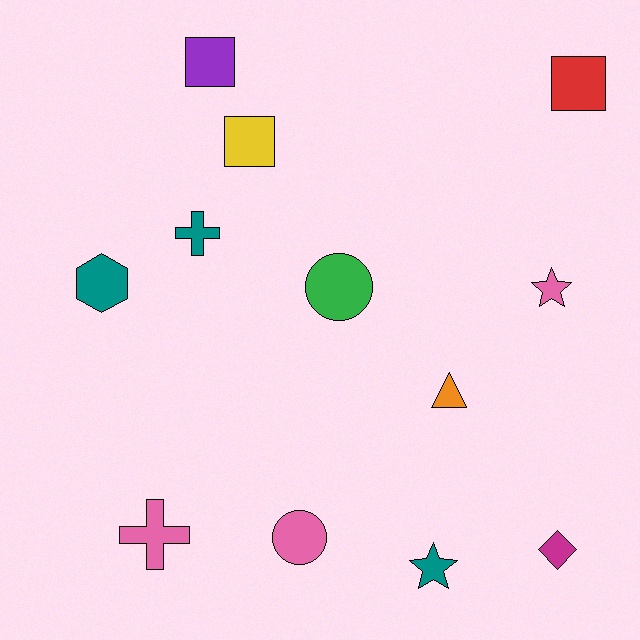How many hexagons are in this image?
There is 1 hexagon.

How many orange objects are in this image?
There is 1 orange object.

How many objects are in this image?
There are 12 objects.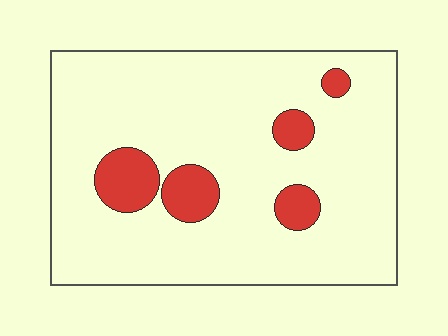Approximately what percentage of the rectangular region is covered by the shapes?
Approximately 10%.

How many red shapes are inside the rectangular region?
5.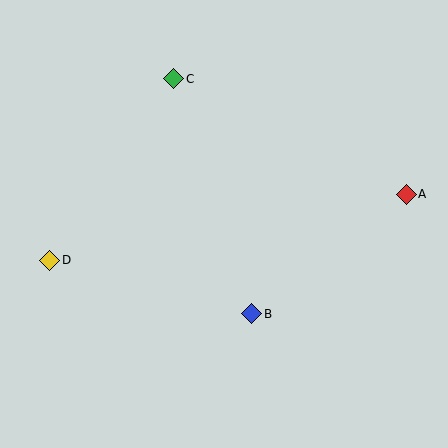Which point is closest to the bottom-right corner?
Point B is closest to the bottom-right corner.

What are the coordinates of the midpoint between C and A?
The midpoint between C and A is at (290, 137).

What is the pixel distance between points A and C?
The distance between A and C is 260 pixels.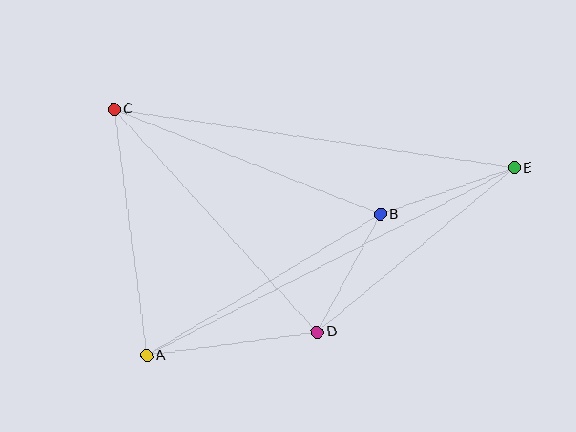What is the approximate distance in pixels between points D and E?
The distance between D and E is approximately 256 pixels.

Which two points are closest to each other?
Points B and D are closest to each other.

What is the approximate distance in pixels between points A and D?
The distance between A and D is approximately 172 pixels.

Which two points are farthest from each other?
Points A and E are farthest from each other.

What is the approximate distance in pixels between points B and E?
The distance between B and E is approximately 142 pixels.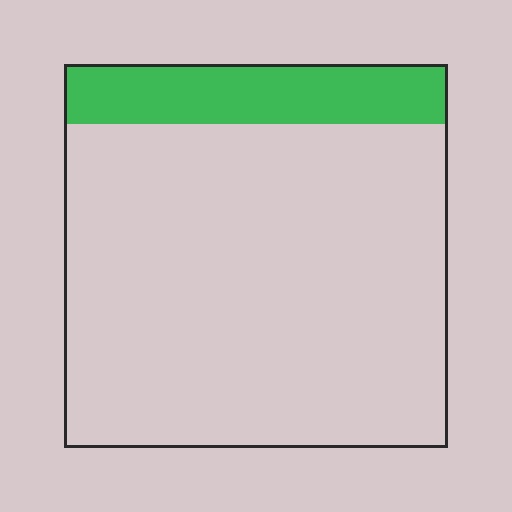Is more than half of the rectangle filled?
No.